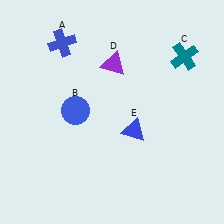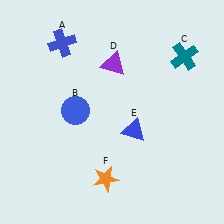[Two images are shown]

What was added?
An orange star (F) was added in Image 2.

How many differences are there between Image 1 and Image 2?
There is 1 difference between the two images.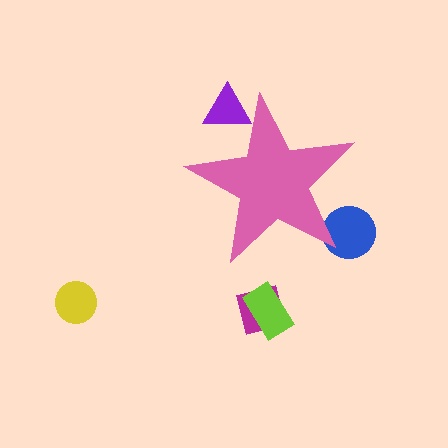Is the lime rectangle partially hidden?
No, the lime rectangle is fully visible.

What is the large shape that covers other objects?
A pink star.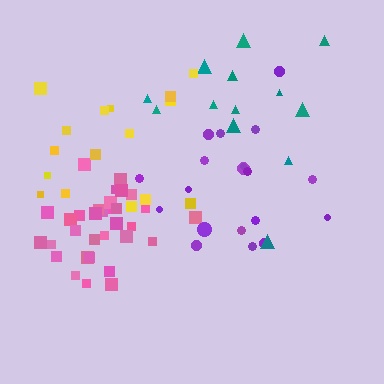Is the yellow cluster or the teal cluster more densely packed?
Yellow.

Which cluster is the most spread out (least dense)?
Teal.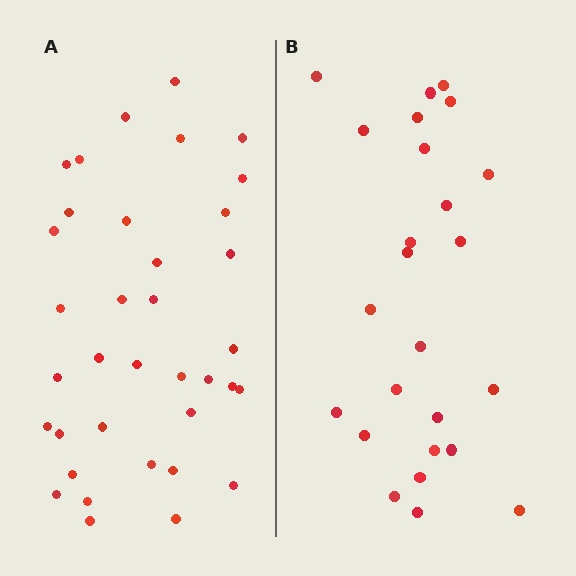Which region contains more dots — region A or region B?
Region A (the left region) has more dots.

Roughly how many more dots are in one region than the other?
Region A has roughly 12 or so more dots than region B.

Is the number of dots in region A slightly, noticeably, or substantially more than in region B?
Region A has noticeably more, but not dramatically so. The ratio is roughly 1.4 to 1.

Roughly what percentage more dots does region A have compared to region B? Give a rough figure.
About 45% more.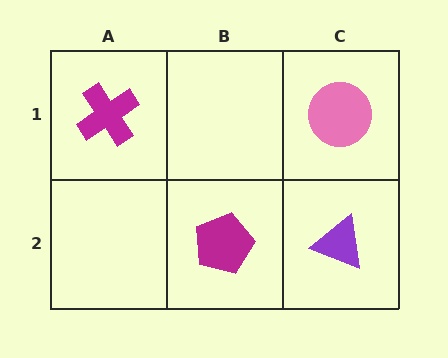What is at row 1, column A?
A magenta cross.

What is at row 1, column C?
A pink circle.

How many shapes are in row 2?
2 shapes.